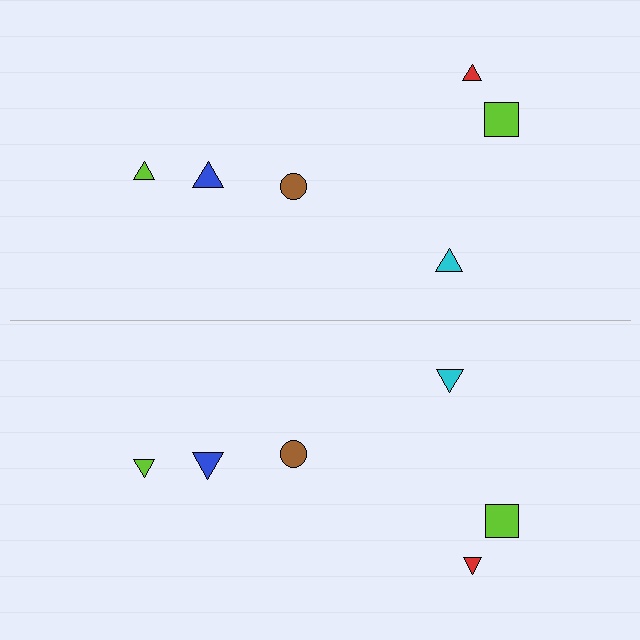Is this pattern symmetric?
Yes, this pattern has bilateral (reflection) symmetry.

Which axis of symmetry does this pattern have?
The pattern has a horizontal axis of symmetry running through the center of the image.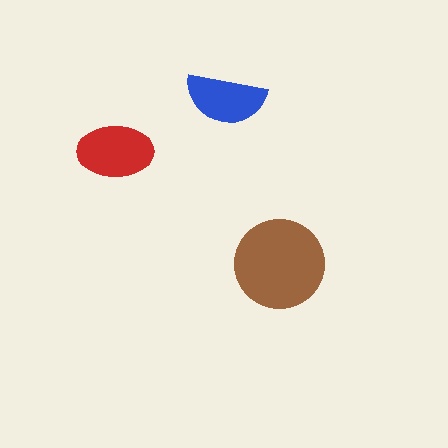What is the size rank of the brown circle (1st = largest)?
1st.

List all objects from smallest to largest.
The blue semicircle, the red ellipse, the brown circle.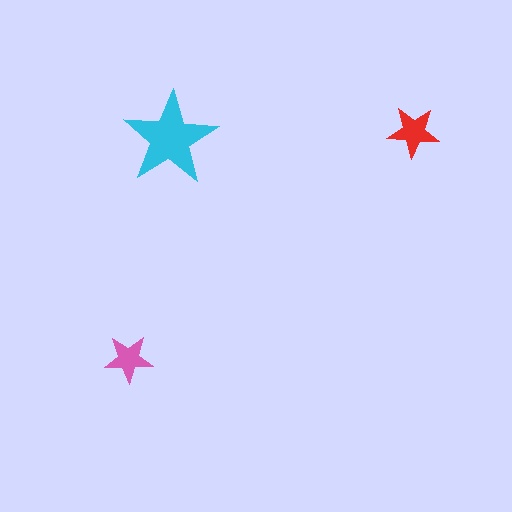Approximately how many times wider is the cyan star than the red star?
About 2 times wider.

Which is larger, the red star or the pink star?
The red one.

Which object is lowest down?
The pink star is bottommost.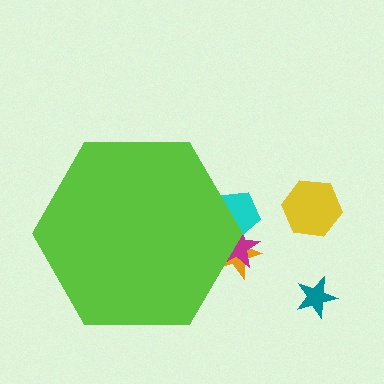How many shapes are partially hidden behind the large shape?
3 shapes are partially hidden.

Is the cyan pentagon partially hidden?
Yes, the cyan pentagon is partially hidden behind the lime hexagon.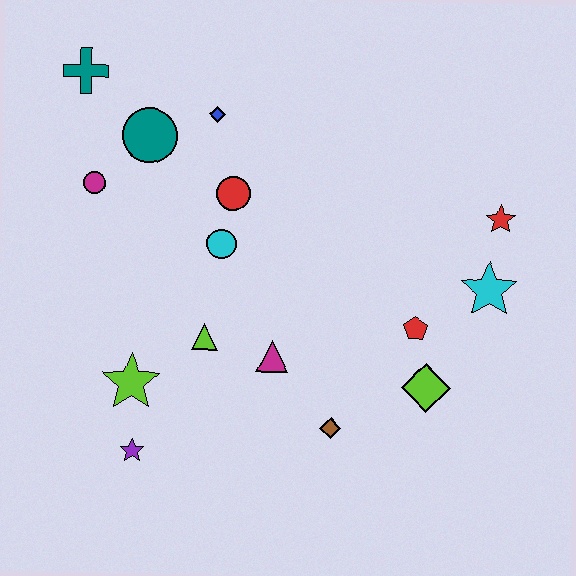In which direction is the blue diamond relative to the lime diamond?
The blue diamond is above the lime diamond.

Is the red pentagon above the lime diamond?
Yes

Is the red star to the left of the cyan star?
No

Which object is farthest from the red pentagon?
The teal cross is farthest from the red pentagon.